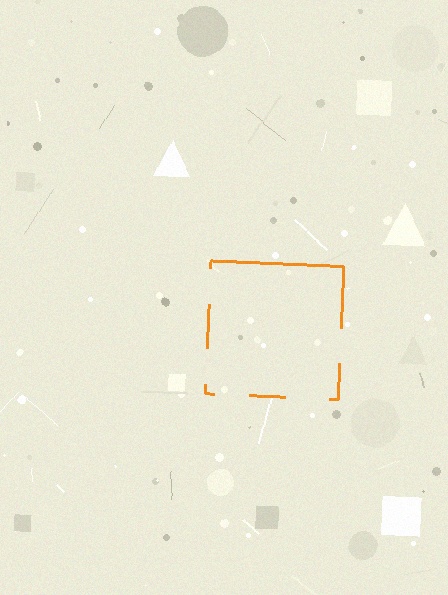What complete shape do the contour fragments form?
The contour fragments form a square.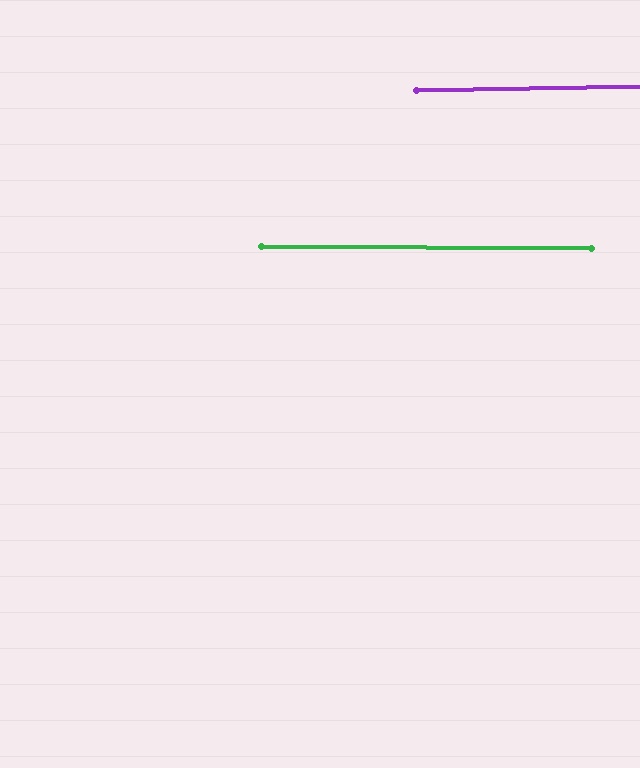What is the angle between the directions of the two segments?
Approximately 1 degree.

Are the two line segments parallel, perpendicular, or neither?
Parallel — their directions differ by only 1.3°.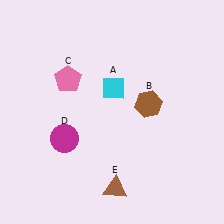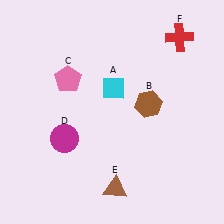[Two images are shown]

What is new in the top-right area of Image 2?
A red cross (F) was added in the top-right area of Image 2.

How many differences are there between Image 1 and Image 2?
There is 1 difference between the two images.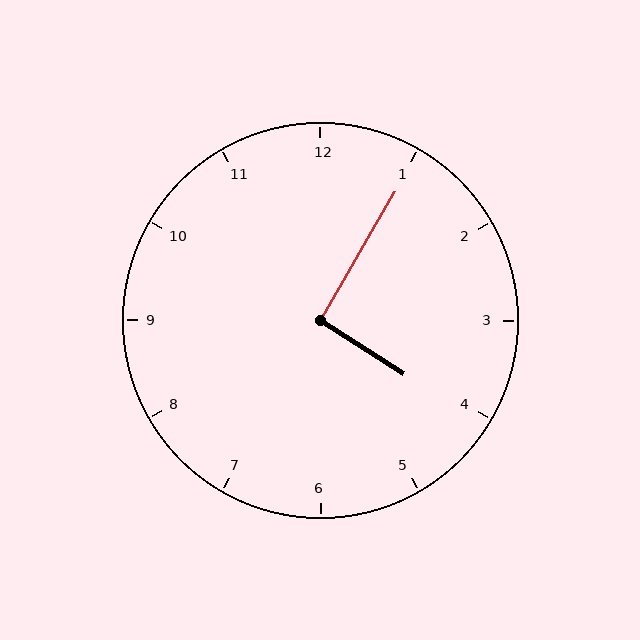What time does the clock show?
4:05.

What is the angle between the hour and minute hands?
Approximately 92 degrees.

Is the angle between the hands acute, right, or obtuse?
It is right.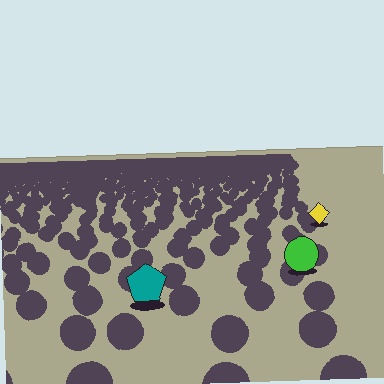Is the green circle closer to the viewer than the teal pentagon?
No. The teal pentagon is closer — you can tell from the texture gradient: the ground texture is coarser near it.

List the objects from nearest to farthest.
From nearest to farthest: the teal pentagon, the green circle, the yellow diamond.